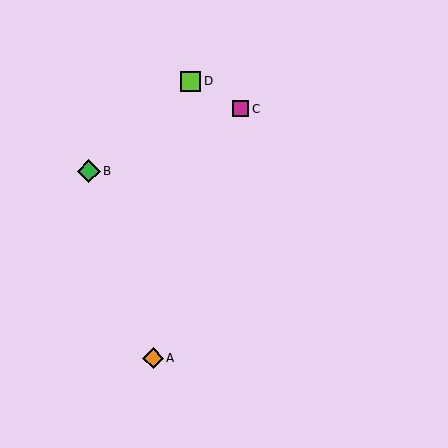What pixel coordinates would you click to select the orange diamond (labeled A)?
Click at (153, 358) to select the orange diamond A.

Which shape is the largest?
The green diamond (labeled B) is the largest.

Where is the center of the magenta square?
The center of the magenta square is at (241, 109).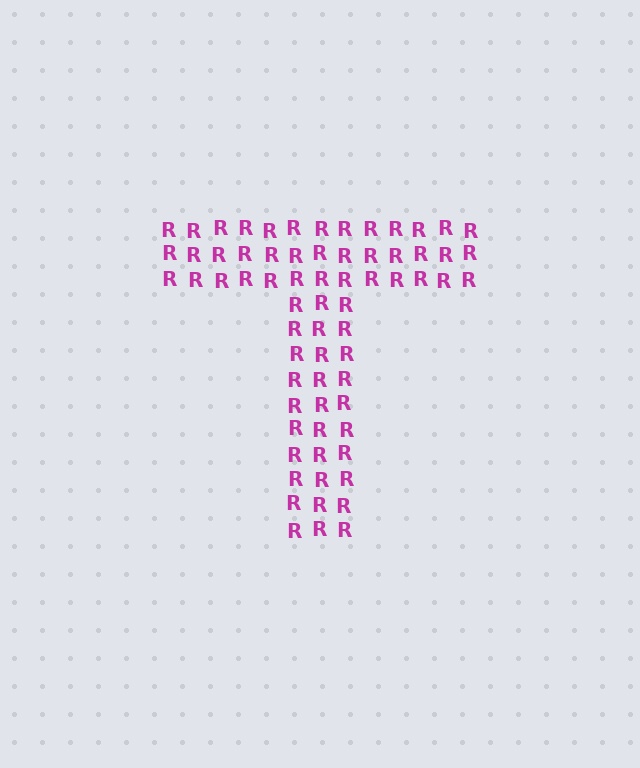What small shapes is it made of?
It is made of small letter R's.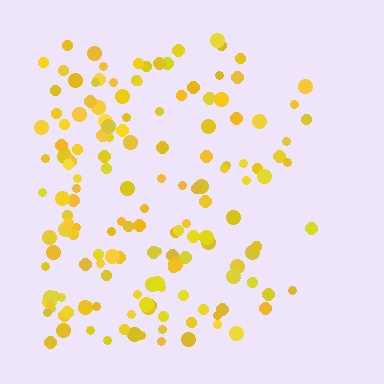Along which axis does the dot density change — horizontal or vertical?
Horizontal.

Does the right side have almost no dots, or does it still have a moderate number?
Still a moderate number, just noticeably fewer than the left.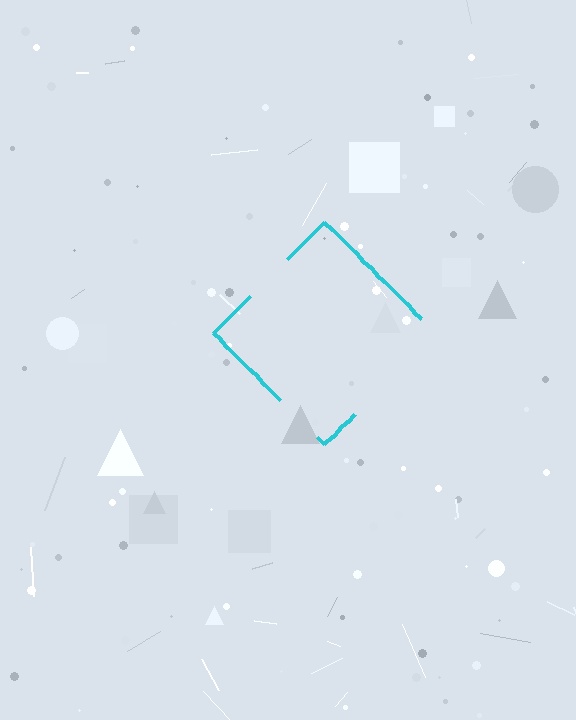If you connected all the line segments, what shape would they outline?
They would outline a diamond.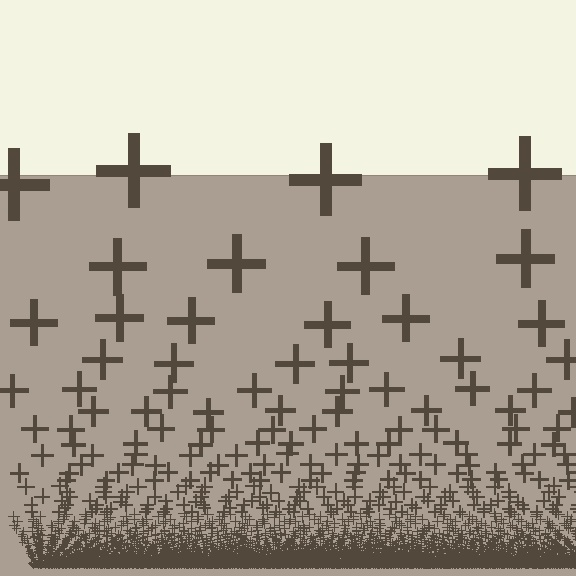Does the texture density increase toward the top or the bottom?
Density increases toward the bottom.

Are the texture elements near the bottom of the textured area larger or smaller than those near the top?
Smaller. The gradient is inverted — elements near the bottom are smaller and denser.